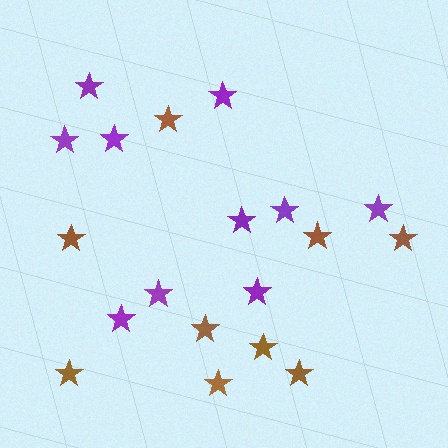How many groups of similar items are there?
There are 2 groups: one group of purple stars (10) and one group of brown stars (9).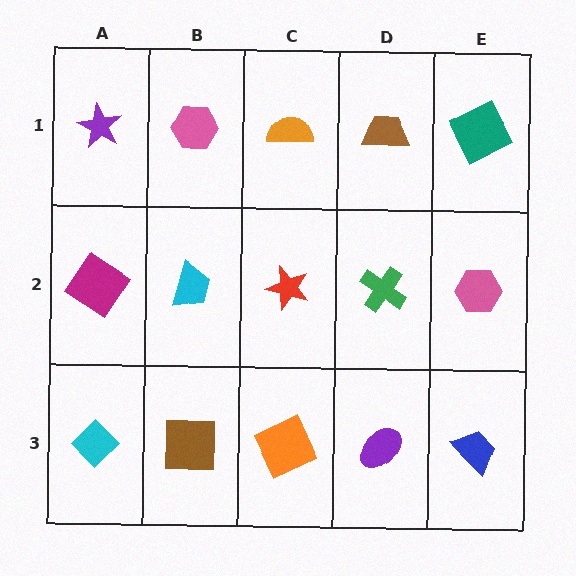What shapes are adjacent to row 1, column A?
A magenta diamond (row 2, column A), a pink hexagon (row 1, column B).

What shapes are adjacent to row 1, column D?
A green cross (row 2, column D), an orange semicircle (row 1, column C), a teal square (row 1, column E).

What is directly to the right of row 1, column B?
An orange semicircle.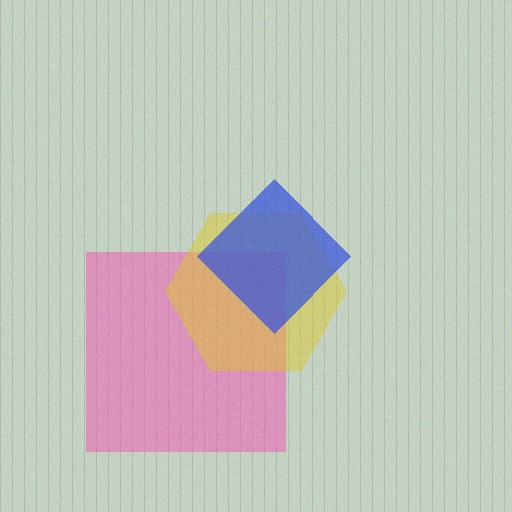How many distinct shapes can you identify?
There are 3 distinct shapes: a pink square, a yellow hexagon, a blue diamond.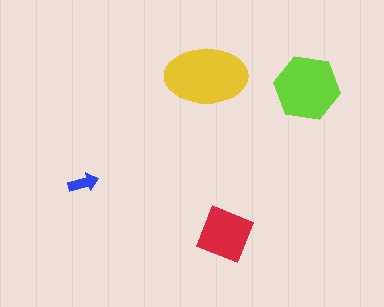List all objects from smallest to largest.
The blue arrow, the red square, the lime hexagon, the yellow ellipse.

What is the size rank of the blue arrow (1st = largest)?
4th.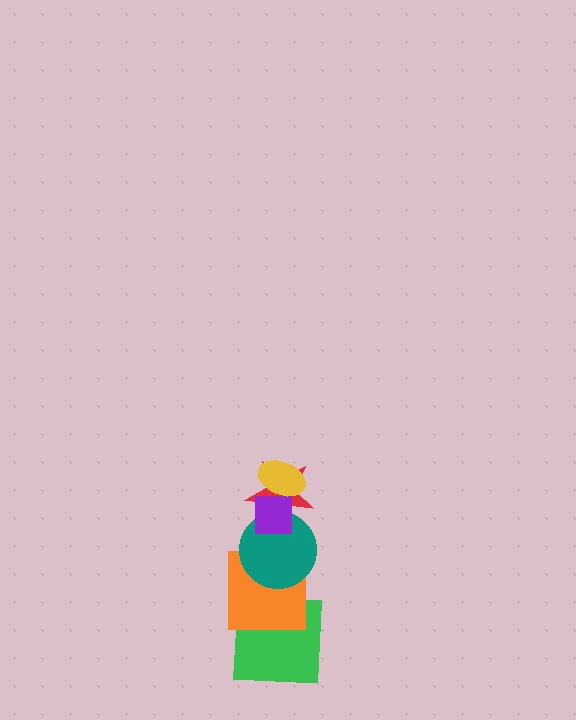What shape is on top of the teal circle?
The red star is on top of the teal circle.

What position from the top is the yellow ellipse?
The yellow ellipse is 1st from the top.